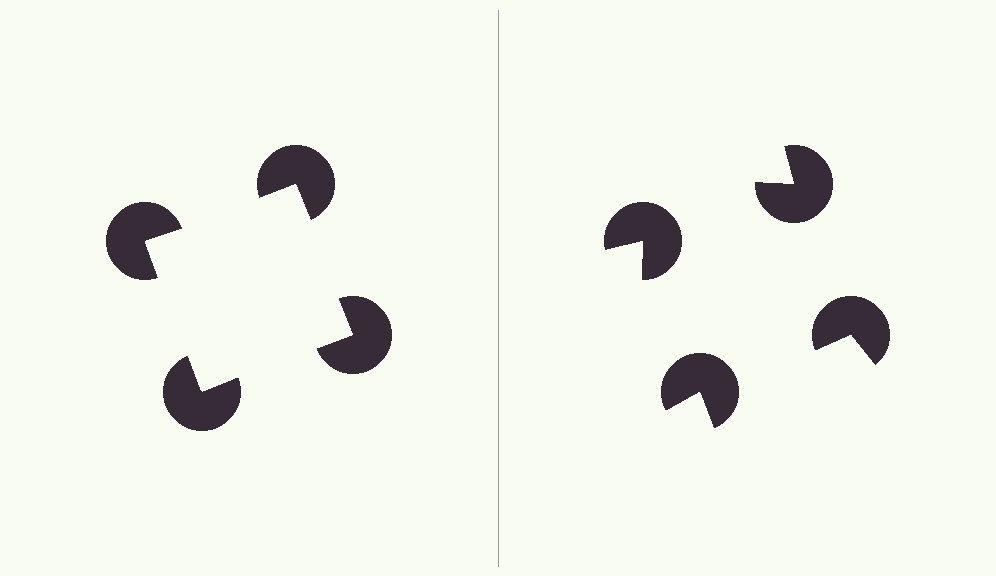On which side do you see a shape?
An illusory square appears on the left side. On the right side the wedge cuts are rotated, so no coherent shape forms.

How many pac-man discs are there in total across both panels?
8 — 4 on each side.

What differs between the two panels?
The pac-man discs are positioned identically on both sides; only the wedge orientations differ. On the left they align to a square; on the right they are misaligned.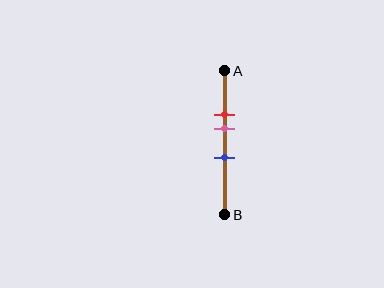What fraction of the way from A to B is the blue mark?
The blue mark is approximately 60% (0.6) of the way from A to B.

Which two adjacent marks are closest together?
The red and pink marks are the closest adjacent pair.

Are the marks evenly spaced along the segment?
Yes, the marks are approximately evenly spaced.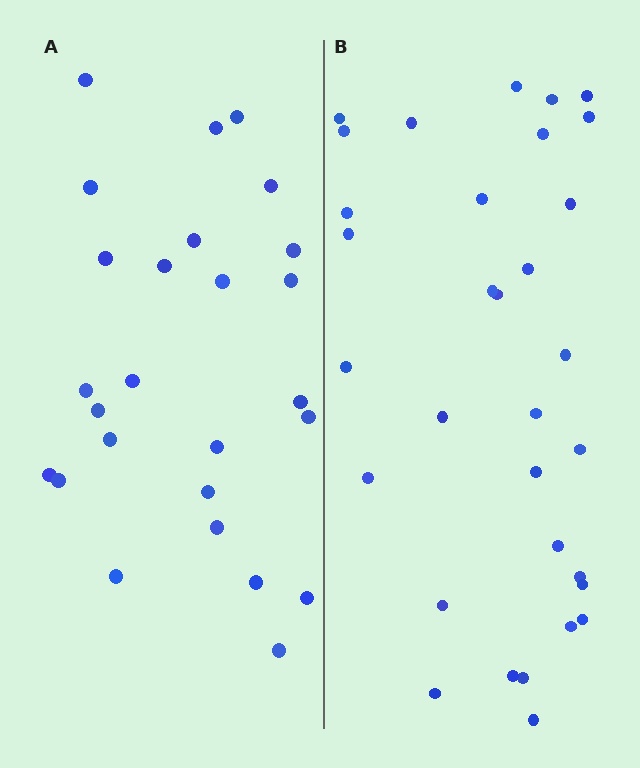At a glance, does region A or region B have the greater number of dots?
Region B (the right region) has more dots.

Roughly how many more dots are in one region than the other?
Region B has about 6 more dots than region A.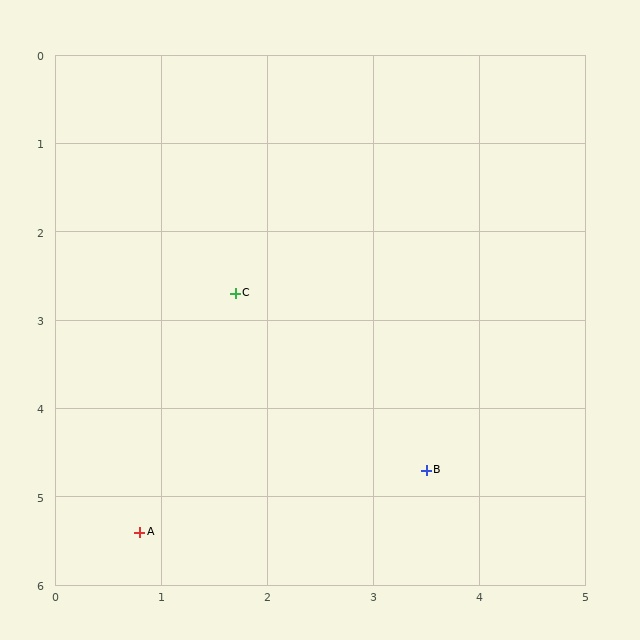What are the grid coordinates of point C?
Point C is at approximately (1.7, 2.7).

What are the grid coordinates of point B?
Point B is at approximately (3.5, 4.7).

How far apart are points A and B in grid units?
Points A and B are about 2.8 grid units apart.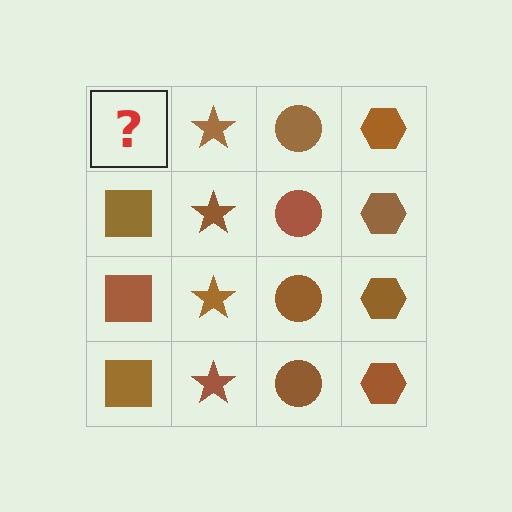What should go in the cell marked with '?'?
The missing cell should contain a brown square.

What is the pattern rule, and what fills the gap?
The rule is that each column has a consistent shape. The gap should be filled with a brown square.